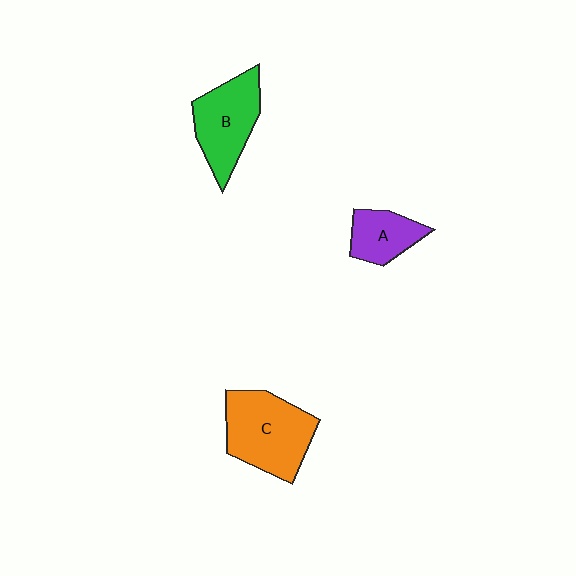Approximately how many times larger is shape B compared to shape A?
Approximately 1.6 times.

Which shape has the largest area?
Shape C (orange).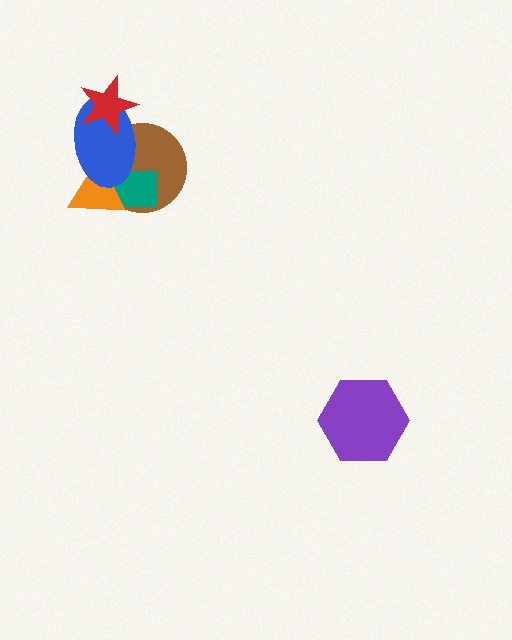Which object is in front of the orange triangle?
The blue ellipse is in front of the orange triangle.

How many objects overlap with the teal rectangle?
3 objects overlap with the teal rectangle.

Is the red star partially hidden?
No, no other shape covers it.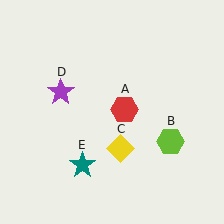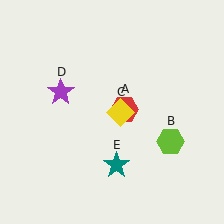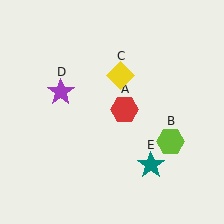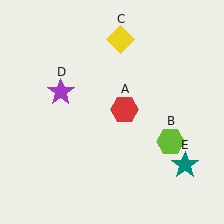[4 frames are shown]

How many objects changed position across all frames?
2 objects changed position: yellow diamond (object C), teal star (object E).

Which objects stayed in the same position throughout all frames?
Red hexagon (object A) and lime hexagon (object B) and purple star (object D) remained stationary.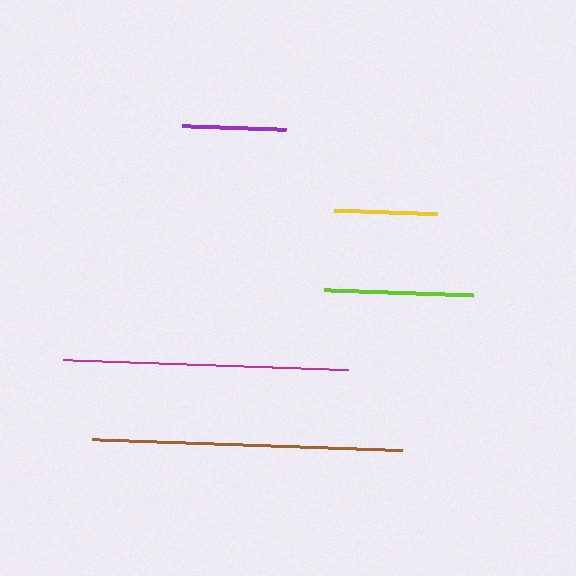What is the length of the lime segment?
The lime segment is approximately 149 pixels long.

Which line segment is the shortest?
The yellow line is the shortest at approximately 103 pixels.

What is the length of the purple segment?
The purple segment is approximately 104 pixels long.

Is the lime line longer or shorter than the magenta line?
The magenta line is longer than the lime line.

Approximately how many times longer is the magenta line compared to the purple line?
The magenta line is approximately 2.7 times the length of the purple line.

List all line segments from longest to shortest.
From longest to shortest: brown, magenta, lime, purple, yellow.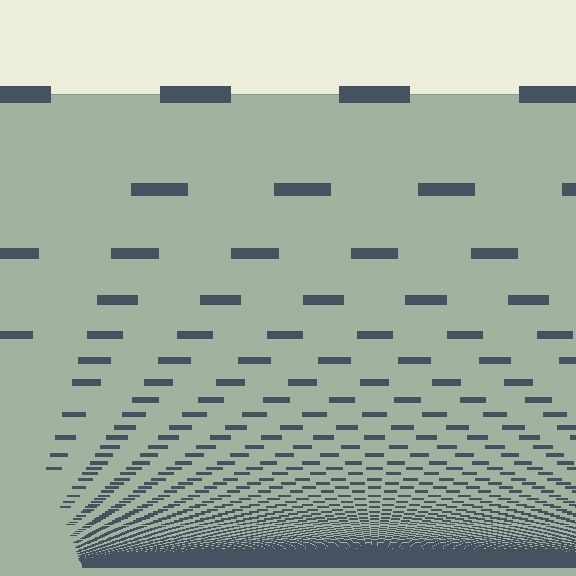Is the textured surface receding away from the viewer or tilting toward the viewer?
The surface appears to tilt toward the viewer. Texture elements get larger and sparser toward the top.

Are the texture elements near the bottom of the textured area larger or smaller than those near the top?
Smaller. The gradient is inverted — elements near the bottom are smaller and denser.